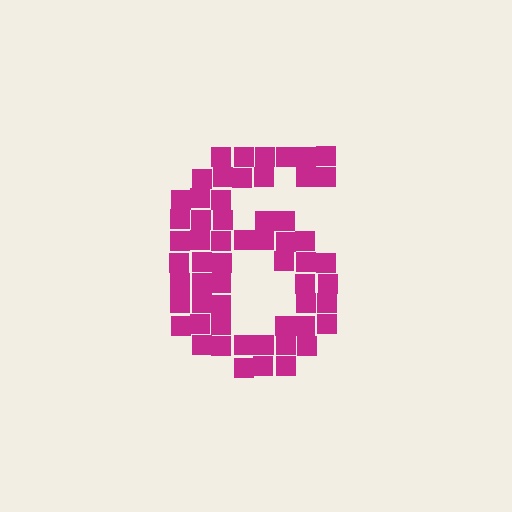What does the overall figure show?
The overall figure shows the digit 6.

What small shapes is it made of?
It is made of small squares.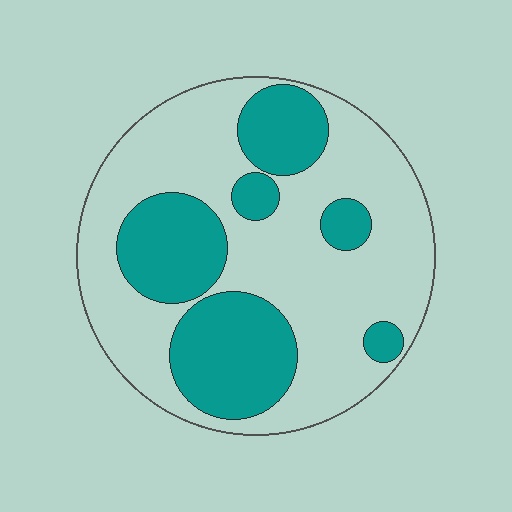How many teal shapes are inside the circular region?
6.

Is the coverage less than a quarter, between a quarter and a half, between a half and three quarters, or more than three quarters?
Between a quarter and a half.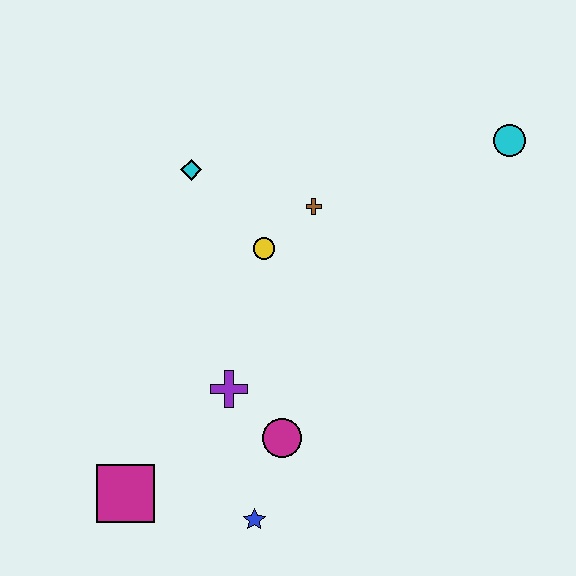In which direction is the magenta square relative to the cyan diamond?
The magenta square is below the cyan diamond.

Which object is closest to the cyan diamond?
The yellow circle is closest to the cyan diamond.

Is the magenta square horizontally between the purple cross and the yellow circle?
No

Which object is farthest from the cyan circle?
The magenta square is farthest from the cyan circle.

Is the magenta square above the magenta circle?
No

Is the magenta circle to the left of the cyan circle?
Yes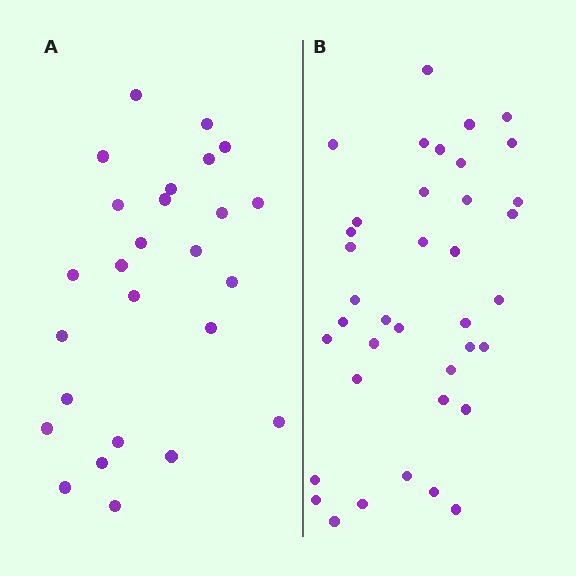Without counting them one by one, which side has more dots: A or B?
Region B (the right region) has more dots.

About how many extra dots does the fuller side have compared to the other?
Region B has roughly 12 or so more dots than region A.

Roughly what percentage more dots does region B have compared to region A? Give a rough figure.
About 45% more.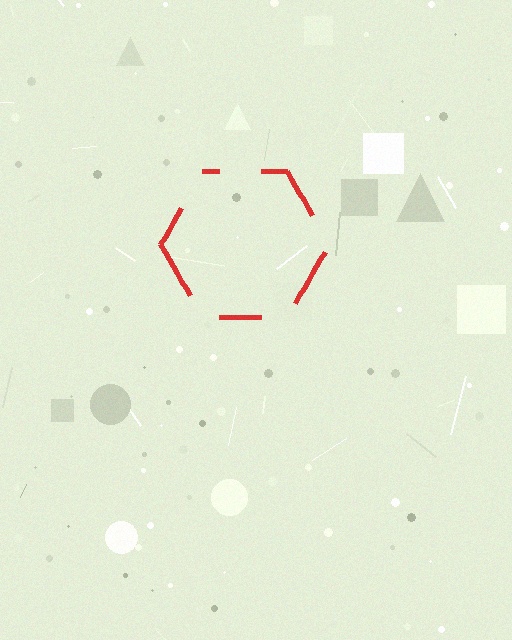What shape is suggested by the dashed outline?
The dashed outline suggests a hexagon.